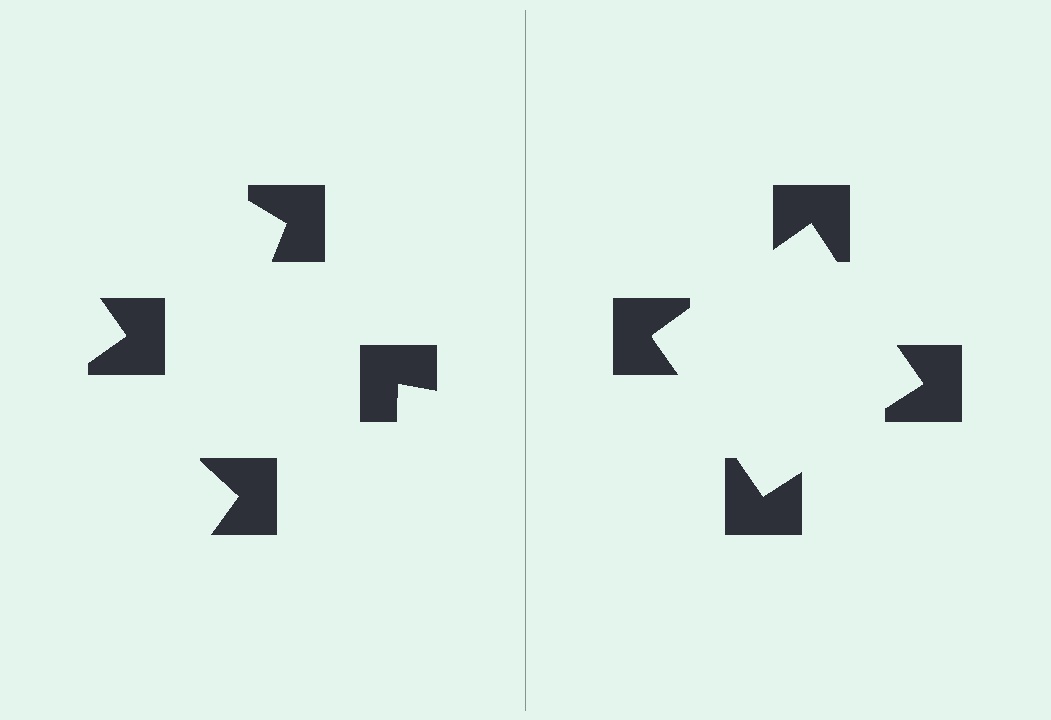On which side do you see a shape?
An illusory square appears on the right side. On the left side the wedge cuts are rotated, so no coherent shape forms.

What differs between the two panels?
The notched squares are positioned identically on both sides; only the wedge orientations differ. On the right they align to a square; on the left they are misaligned.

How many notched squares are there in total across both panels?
8 — 4 on each side.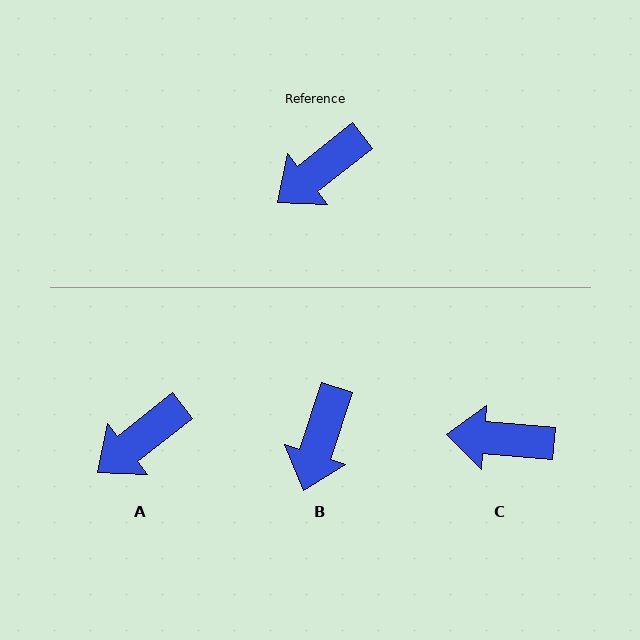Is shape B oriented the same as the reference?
No, it is off by about 34 degrees.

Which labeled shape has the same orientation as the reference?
A.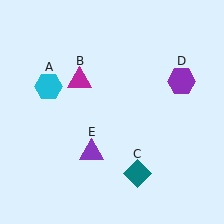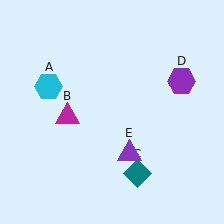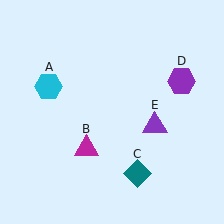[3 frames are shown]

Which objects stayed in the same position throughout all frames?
Cyan hexagon (object A) and teal diamond (object C) and purple hexagon (object D) remained stationary.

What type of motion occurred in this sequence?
The magenta triangle (object B), purple triangle (object E) rotated counterclockwise around the center of the scene.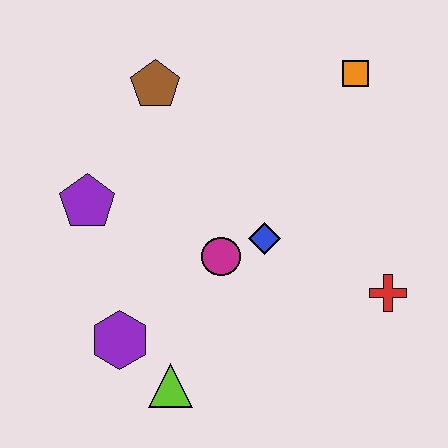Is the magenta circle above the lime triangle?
Yes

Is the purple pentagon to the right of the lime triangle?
No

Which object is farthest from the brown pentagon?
The red cross is farthest from the brown pentagon.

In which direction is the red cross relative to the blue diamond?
The red cross is to the right of the blue diamond.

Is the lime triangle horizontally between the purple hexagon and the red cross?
Yes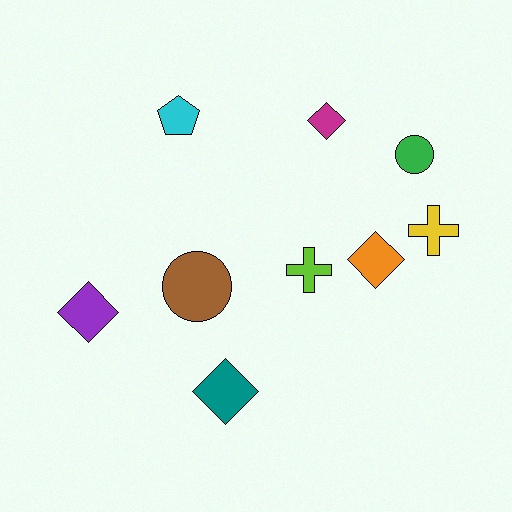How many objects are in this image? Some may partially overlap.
There are 9 objects.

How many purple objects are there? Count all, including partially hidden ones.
There is 1 purple object.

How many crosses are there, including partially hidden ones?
There are 2 crosses.